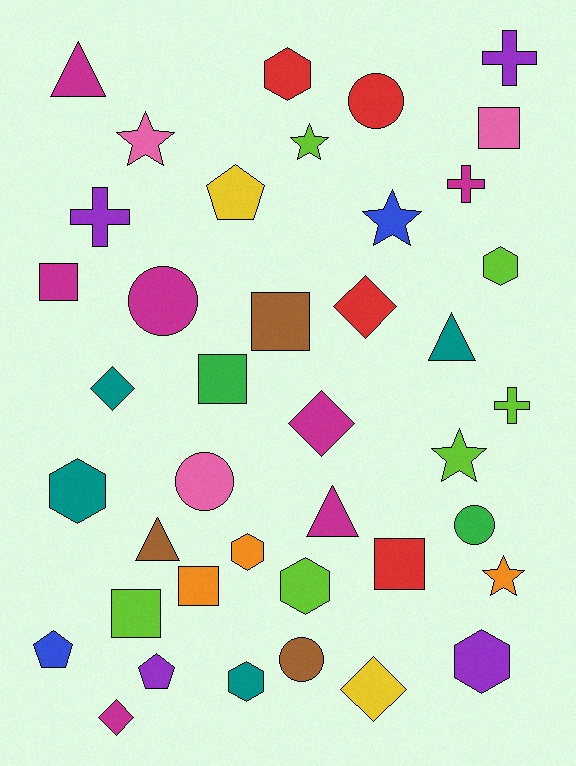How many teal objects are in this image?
There are 4 teal objects.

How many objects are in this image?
There are 40 objects.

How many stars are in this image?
There are 5 stars.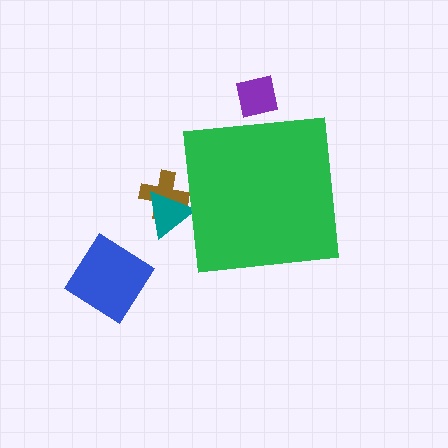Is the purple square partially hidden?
Yes, the purple square is partially hidden behind the green square.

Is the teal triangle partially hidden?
Yes, the teal triangle is partially hidden behind the green square.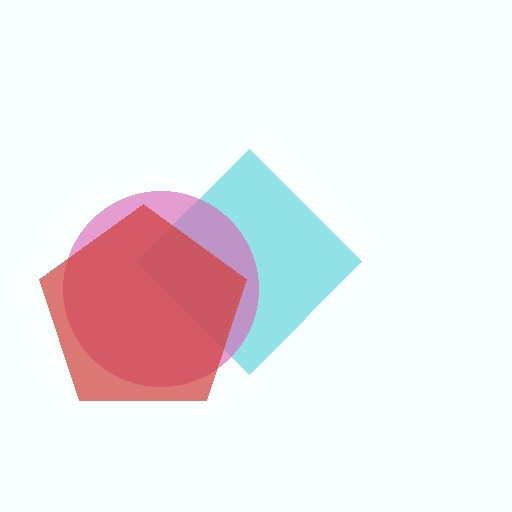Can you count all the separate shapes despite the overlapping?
Yes, there are 3 separate shapes.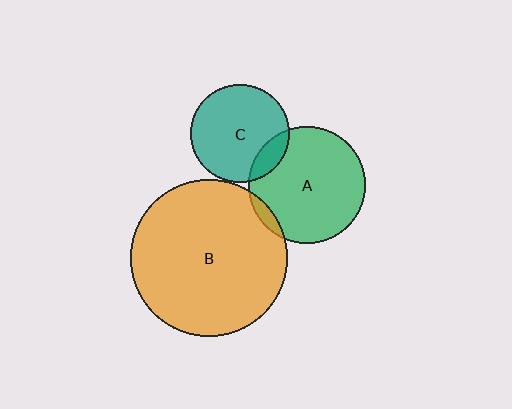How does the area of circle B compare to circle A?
Approximately 1.8 times.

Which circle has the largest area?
Circle B (orange).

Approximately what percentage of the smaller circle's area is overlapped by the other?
Approximately 5%.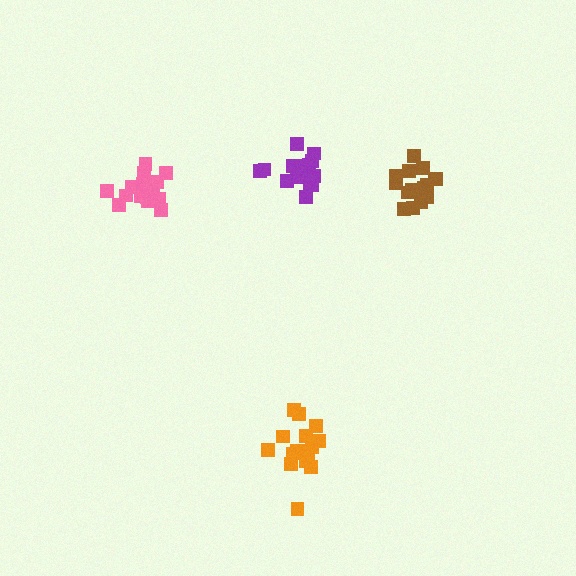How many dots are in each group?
Group 1: 15 dots, Group 2: 18 dots, Group 3: 17 dots, Group 4: 16 dots (66 total).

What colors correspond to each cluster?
The clusters are colored: brown, pink, purple, orange.